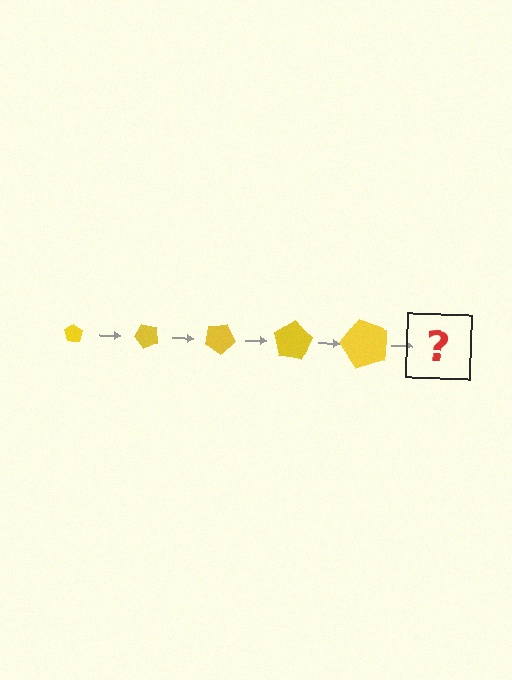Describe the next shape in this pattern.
It should be a pentagon, larger than the previous one and rotated 250 degrees from the start.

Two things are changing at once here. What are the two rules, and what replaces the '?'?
The two rules are that the pentagon grows larger each step and it rotates 50 degrees each step. The '?' should be a pentagon, larger than the previous one and rotated 250 degrees from the start.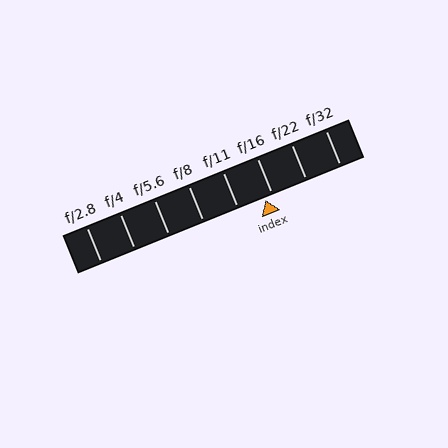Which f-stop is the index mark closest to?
The index mark is closest to f/16.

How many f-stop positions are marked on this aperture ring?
There are 8 f-stop positions marked.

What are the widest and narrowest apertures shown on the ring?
The widest aperture shown is f/2.8 and the narrowest is f/32.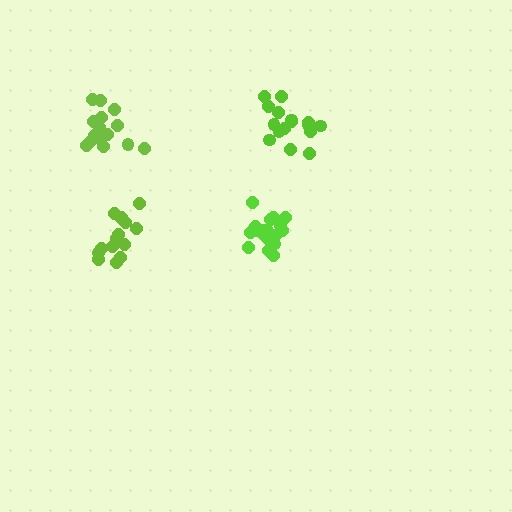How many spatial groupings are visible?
There are 4 spatial groupings.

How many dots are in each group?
Group 1: 19 dots, Group 2: 16 dots, Group 3: 15 dots, Group 4: 15 dots (65 total).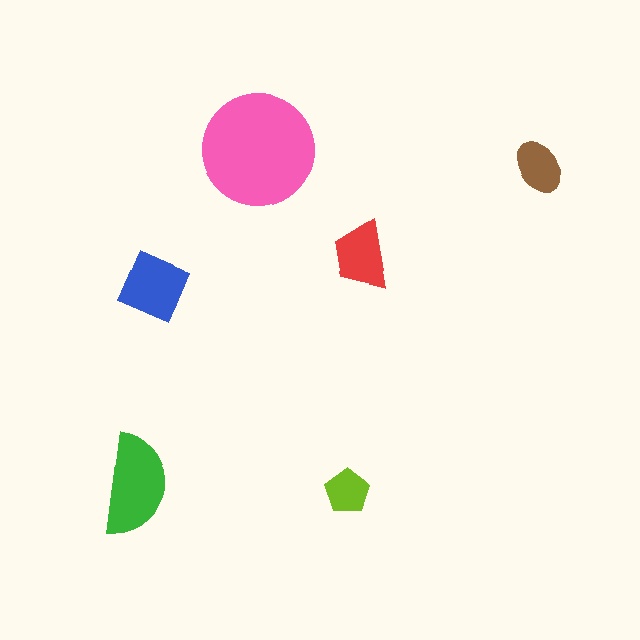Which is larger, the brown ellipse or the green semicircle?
The green semicircle.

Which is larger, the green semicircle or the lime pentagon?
The green semicircle.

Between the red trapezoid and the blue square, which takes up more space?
The blue square.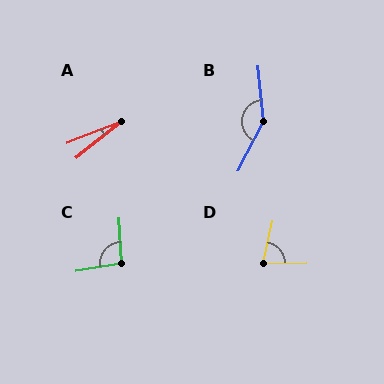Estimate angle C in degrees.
Approximately 97 degrees.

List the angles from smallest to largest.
A (17°), D (77°), C (97°), B (147°).